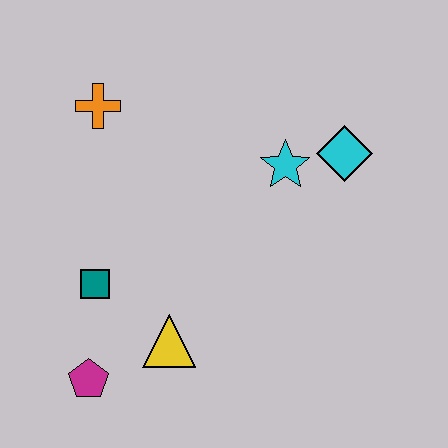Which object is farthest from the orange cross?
The magenta pentagon is farthest from the orange cross.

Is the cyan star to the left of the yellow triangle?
No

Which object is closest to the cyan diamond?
The cyan star is closest to the cyan diamond.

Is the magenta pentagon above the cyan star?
No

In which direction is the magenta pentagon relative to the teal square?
The magenta pentagon is below the teal square.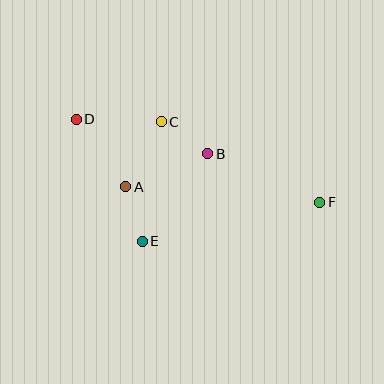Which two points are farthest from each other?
Points D and F are farthest from each other.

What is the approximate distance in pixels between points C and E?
The distance between C and E is approximately 121 pixels.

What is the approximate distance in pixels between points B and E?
The distance between B and E is approximately 109 pixels.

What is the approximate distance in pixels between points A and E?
The distance between A and E is approximately 57 pixels.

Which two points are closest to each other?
Points B and C are closest to each other.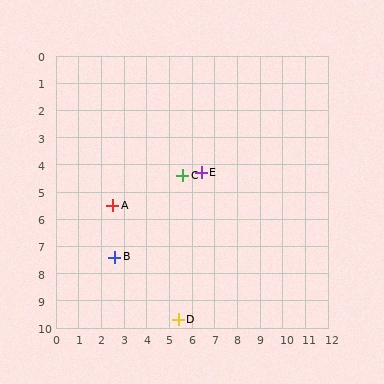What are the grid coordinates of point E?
Point E is at approximately (6.4, 4.3).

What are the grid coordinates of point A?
Point A is at approximately (2.5, 5.5).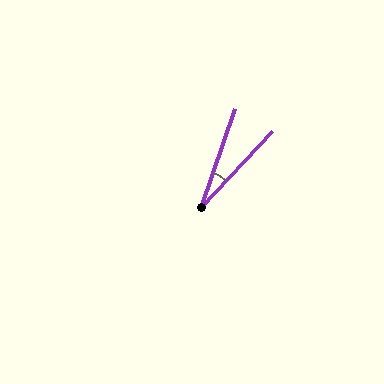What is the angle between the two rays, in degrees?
Approximately 24 degrees.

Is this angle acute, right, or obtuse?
It is acute.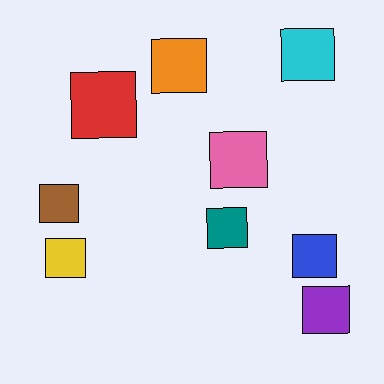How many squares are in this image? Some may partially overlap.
There are 9 squares.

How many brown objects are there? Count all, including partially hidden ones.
There is 1 brown object.